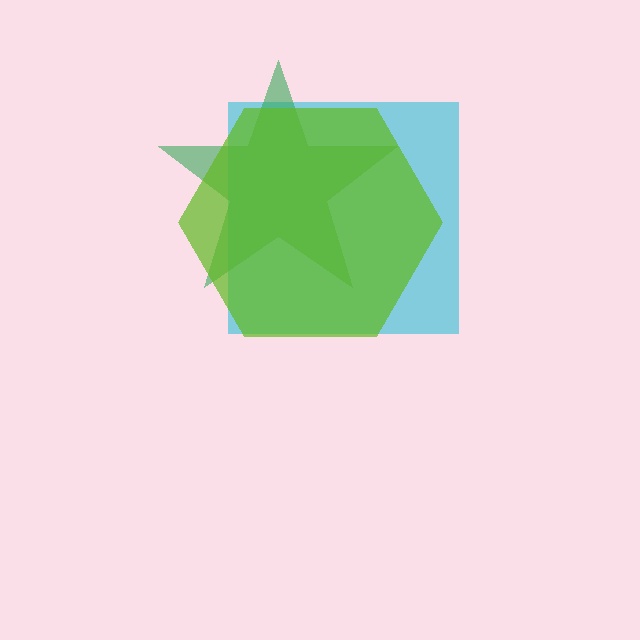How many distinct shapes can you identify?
There are 3 distinct shapes: a cyan square, a green star, a lime hexagon.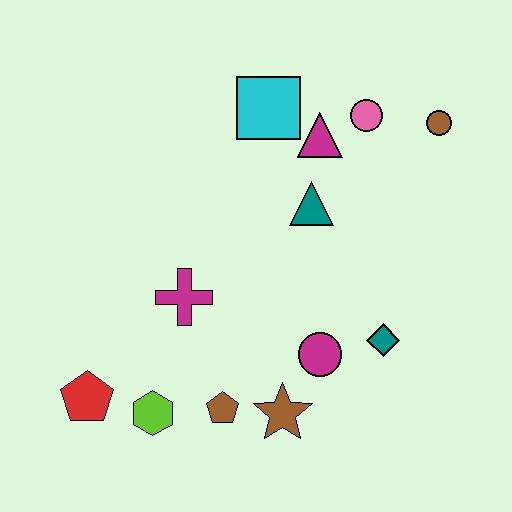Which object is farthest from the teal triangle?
The red pentagon is farthest from the teal triangle.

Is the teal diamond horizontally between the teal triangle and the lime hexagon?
No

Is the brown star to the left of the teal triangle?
Yes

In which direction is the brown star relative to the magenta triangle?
The brown star is below the magenta triangle.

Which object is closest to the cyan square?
The magenta triangle is closest to the cyan square.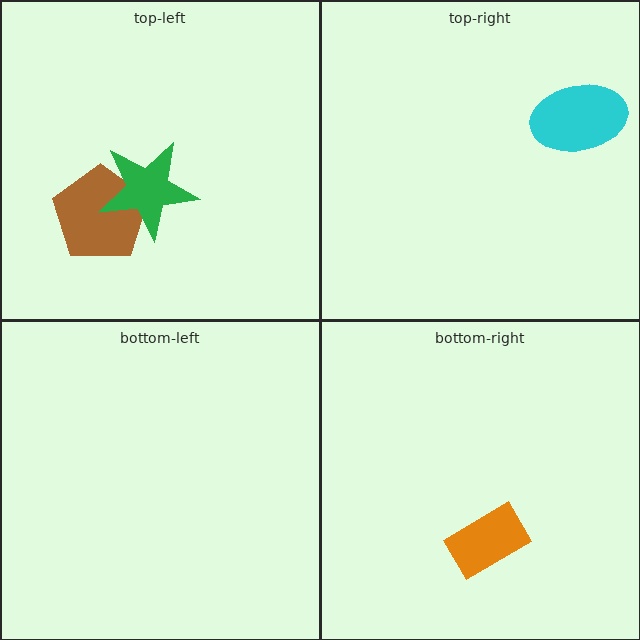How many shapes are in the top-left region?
2.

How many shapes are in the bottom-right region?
1.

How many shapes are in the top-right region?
1.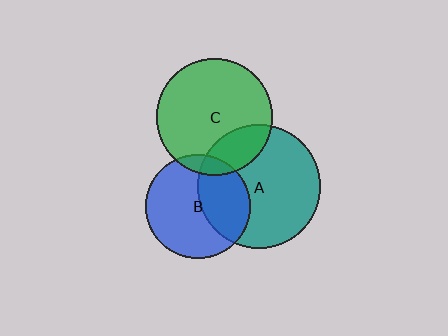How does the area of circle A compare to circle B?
Approximately 1.4 times.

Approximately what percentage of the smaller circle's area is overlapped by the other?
Approximately 20%.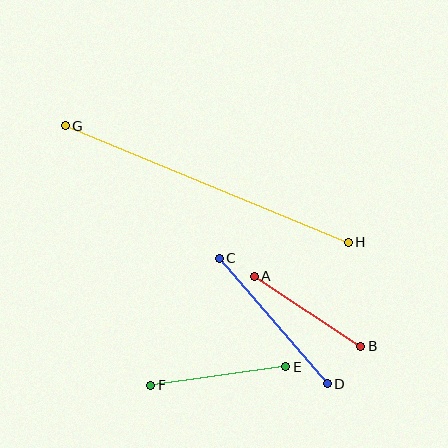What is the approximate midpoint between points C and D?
The midpoint is at approximately (273, 321) pixels.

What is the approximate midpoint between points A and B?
The midpoint is at approximately (308, 311) pixels.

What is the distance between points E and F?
The distance is approximately 136 pixels.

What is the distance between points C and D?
The distance is approximately 166 pixels.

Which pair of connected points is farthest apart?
Points G and H are farthest apart.